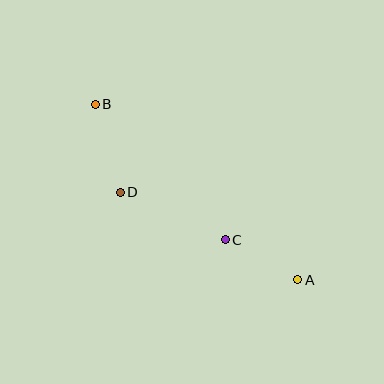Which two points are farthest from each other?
Points A and B are farthest from each other.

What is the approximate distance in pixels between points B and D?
The distance between B and D is approximately 92 pixels.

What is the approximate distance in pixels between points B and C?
The distance between B and C is approximately 188 pixels.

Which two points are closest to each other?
Points A and C are closest to each other.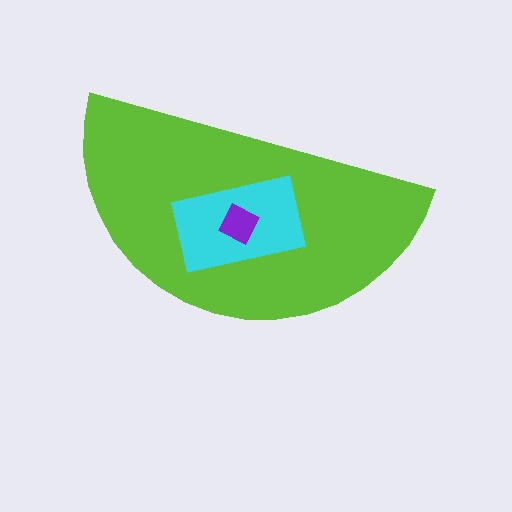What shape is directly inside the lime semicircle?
The cyan rectangle.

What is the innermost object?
The purple square.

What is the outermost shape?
The lime semicircle.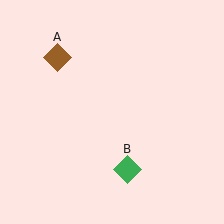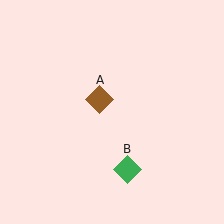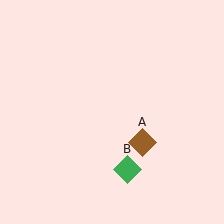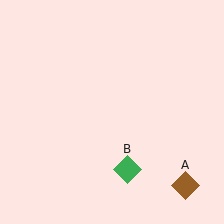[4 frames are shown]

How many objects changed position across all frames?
1 object changed position: brown diamond (object A).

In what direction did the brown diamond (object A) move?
The brown diamond (object A) moved down and to the right.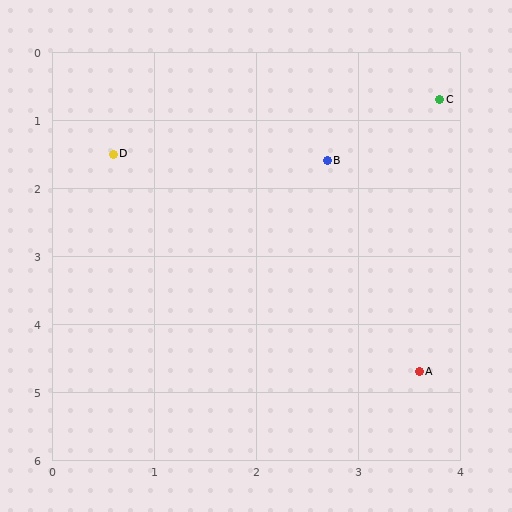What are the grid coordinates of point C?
Point C is at approximately (3.8, 0.7).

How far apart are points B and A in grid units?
Points B and A are about 3.2 grid units apart.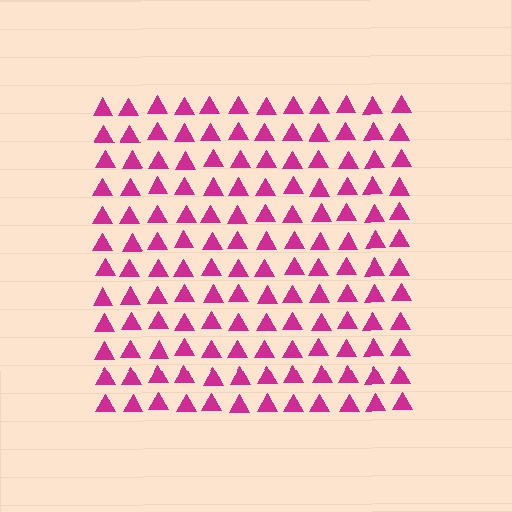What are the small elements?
The small elements are triangles.